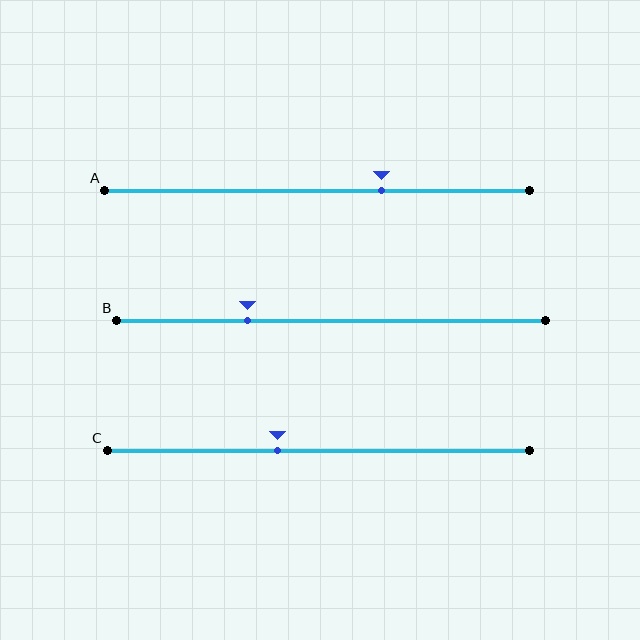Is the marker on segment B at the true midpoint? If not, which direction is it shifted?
No, the marker on segment B is shifted to the left by about 20% of the segment length.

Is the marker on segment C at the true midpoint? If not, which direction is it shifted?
No, the marker on segment C is shifted to the left by about 10% of the segment length.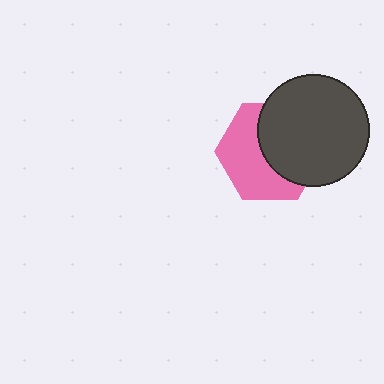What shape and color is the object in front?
The object in front is a dark gray circle.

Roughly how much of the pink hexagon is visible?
About half of it is visible (roughly 51%).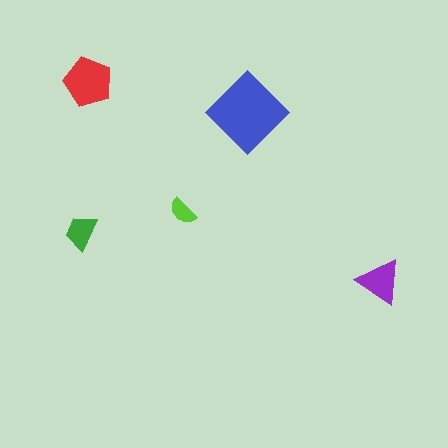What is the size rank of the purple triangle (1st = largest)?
3rd.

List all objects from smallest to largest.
The lime semicircle, the green trapezoid, the purple triangle, the red pentagon, the blue diamond.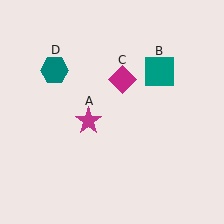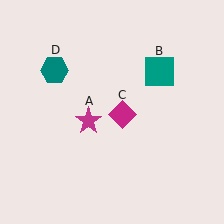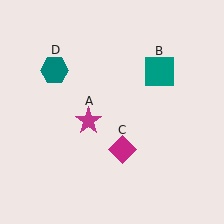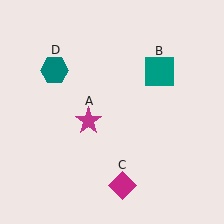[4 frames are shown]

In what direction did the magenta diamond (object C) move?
The magenta diamond (object C) moved down.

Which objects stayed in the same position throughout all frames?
Magenta star (object A) and teal square (object B) and teal hexagon (object D) remained stationary.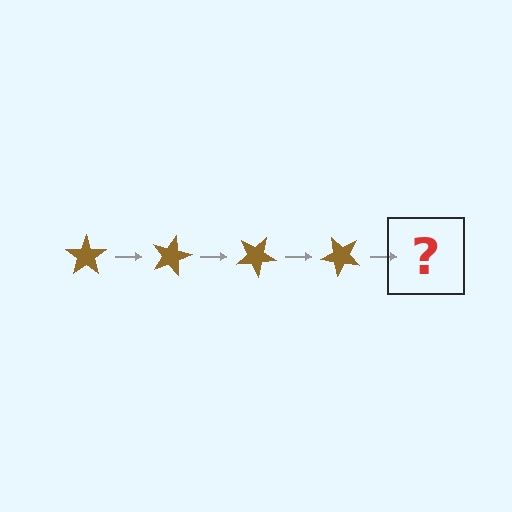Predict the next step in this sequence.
The next step is a brown star rotated 60 degrees.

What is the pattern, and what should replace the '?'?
The pattern is that the star rotates 15 degrees each step. The '?' should be a brown star rotated 60 degrees.